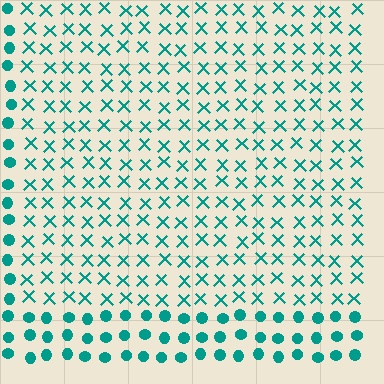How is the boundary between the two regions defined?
The boundary is defined by a change in element shape: X marks inside vs. circles outside. All elements share the same color and spacing.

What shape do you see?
I see a rectangle.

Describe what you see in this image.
The image is filled with small teal elements arranged in a uniform grid. A rectangle-shaped region contains X marks, while the surrounding area contains circles. The boundary is defined purely by the change in element shape.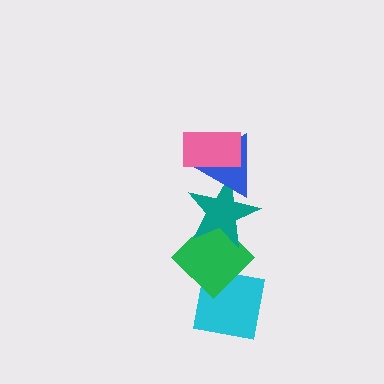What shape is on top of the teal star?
The blue triangle is on top of the teal star.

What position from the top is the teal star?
The teal star is 3rd from the top.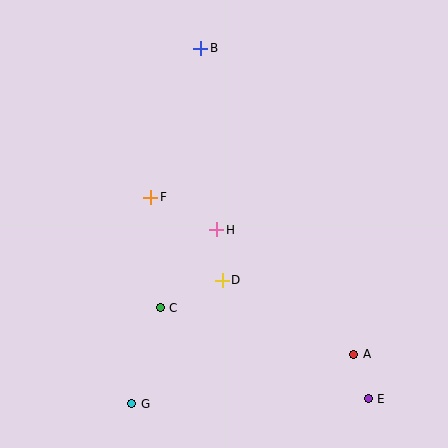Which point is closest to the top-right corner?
Point B is closest to the top-right corner.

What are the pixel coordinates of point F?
Point F is at (151, 197).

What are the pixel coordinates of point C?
Point C is at (160, 308).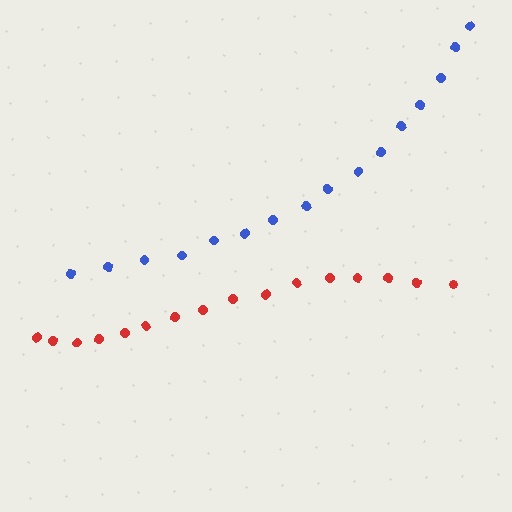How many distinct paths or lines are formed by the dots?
There are 2 distinct paths.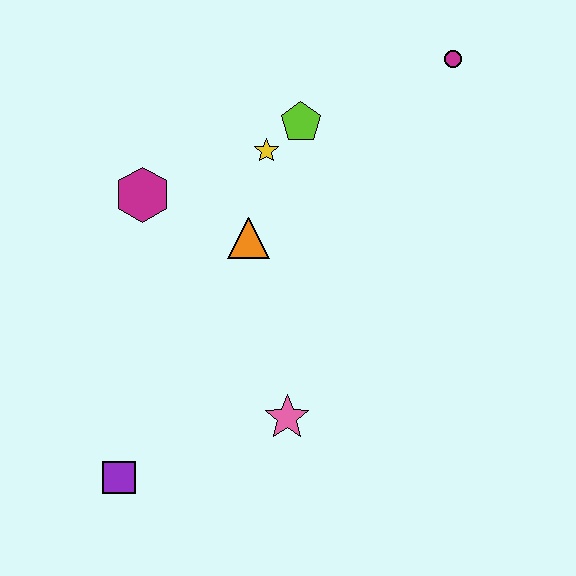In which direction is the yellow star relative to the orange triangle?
The yellow star is above the orange triangle.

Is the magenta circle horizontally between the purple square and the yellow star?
No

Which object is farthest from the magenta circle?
The purple square is farthest from the magenta circle.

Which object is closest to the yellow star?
The lime pentagon is closest to the yellow star.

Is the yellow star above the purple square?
Yes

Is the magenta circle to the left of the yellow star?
No